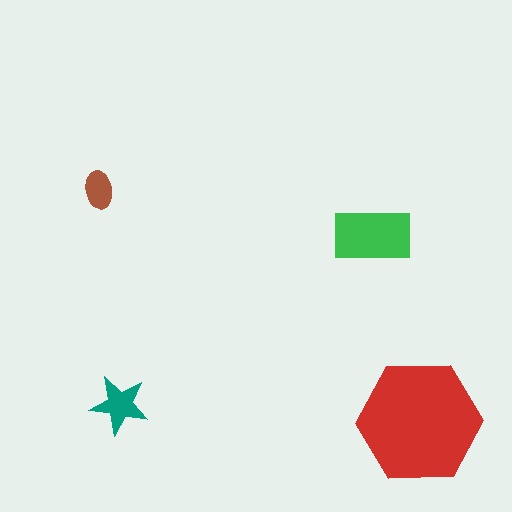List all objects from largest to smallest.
The red hexagon, the green rectangle, the teal star, the brown ellipse.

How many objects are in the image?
There are 4 objects in the image.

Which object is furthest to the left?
The brown ellipse is leftmost.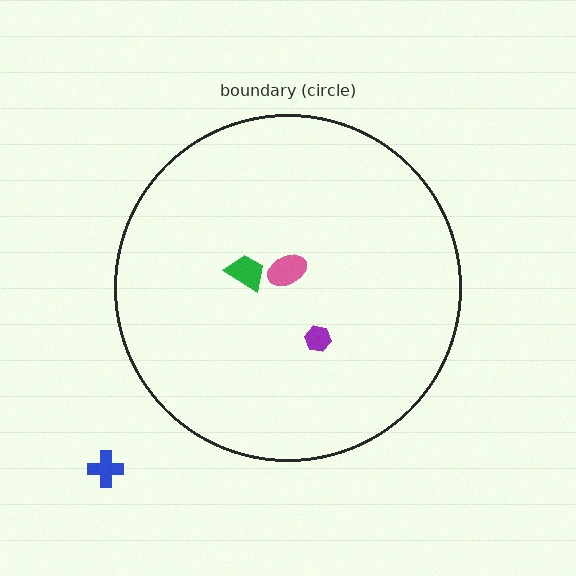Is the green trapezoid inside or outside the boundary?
Inside.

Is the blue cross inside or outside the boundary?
Outside.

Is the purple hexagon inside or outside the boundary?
Inside.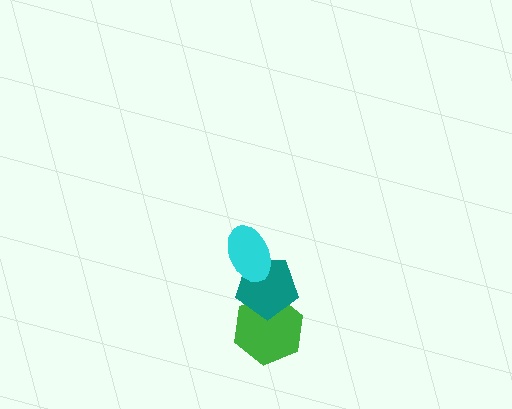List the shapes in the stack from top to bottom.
From top to bottom: the cyan ellipse, the teal pentagon, the green hexagon.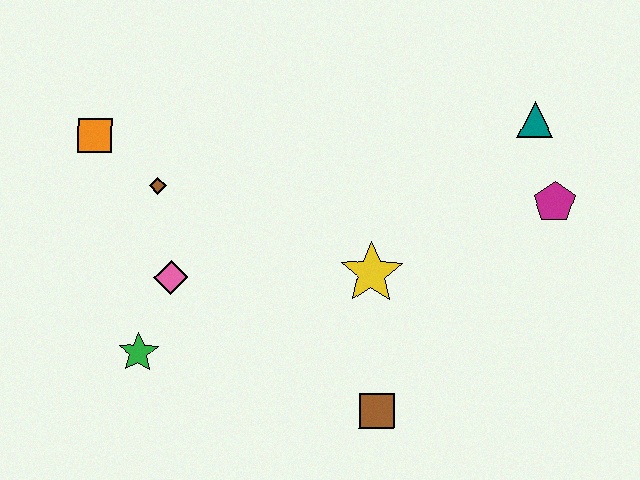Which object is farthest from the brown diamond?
The magenta pentagon is farthest from the brown diamond.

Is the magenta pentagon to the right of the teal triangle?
Yes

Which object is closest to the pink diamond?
The green star is closest to the pink diamond.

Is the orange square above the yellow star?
Yes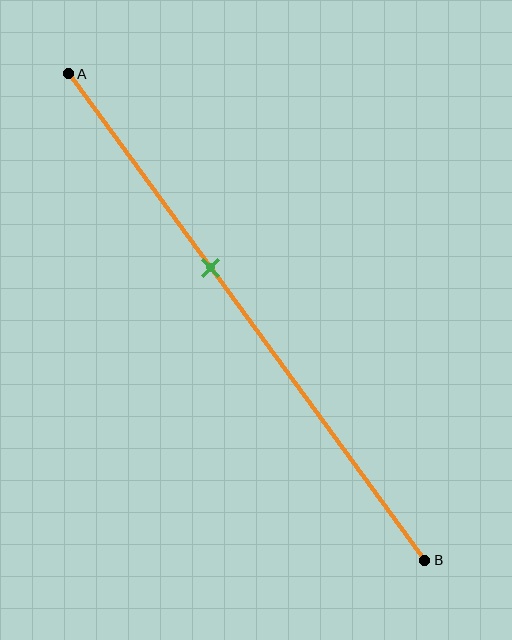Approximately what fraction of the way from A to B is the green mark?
The green mark is approximately 40% of the way from A to B.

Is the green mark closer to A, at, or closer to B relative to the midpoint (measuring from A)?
The green mark is closer to point A than the midpoint of segment AB.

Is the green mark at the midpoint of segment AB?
No, the mark is at about 40% from A, not at the 50% midpoint.